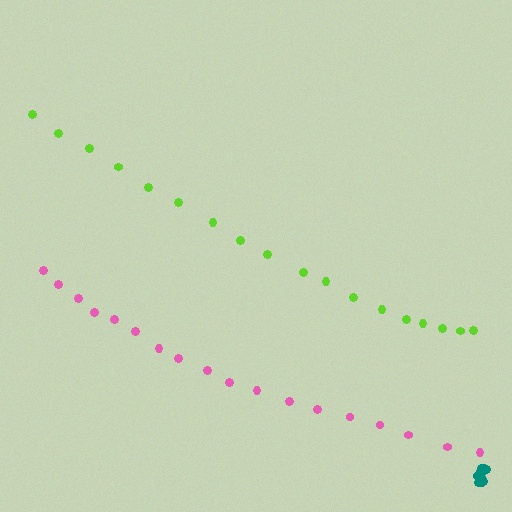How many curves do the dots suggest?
There are 3 distinct paths.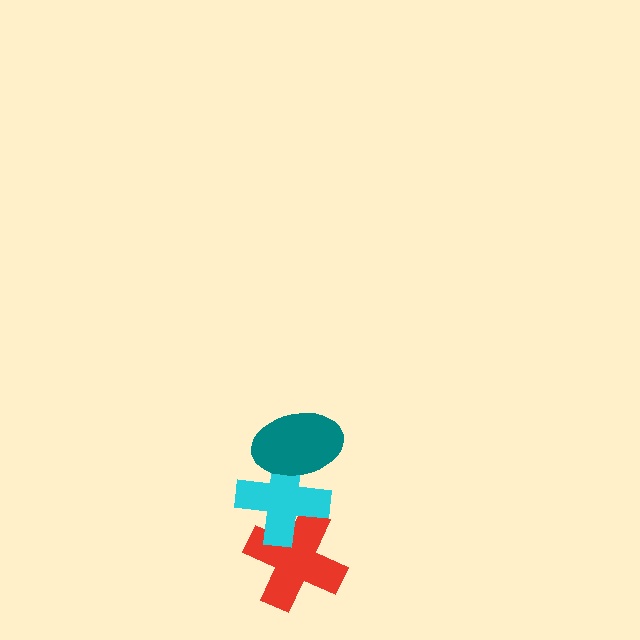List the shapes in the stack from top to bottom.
From top to bottom: the teal ellipse, the cyan cross, the red cross.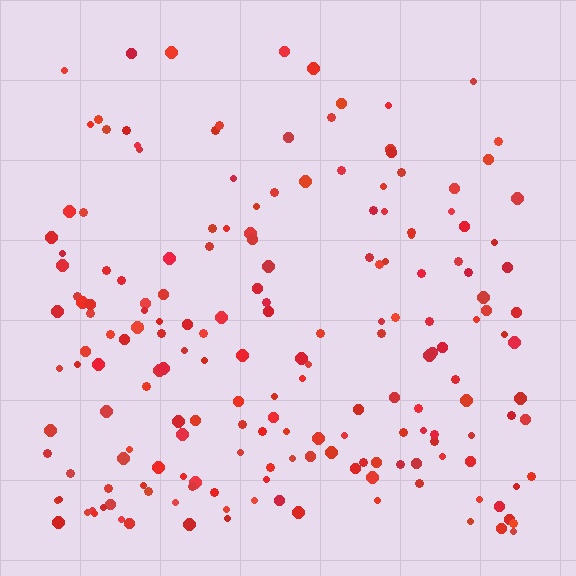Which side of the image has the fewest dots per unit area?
The top.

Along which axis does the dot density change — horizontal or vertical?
Vertical.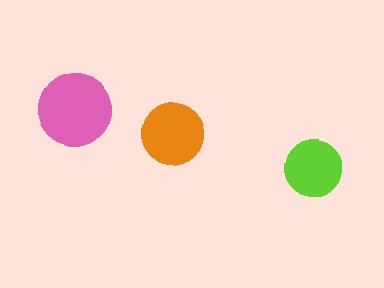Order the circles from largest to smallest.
the pink one, the orange one, the lime one.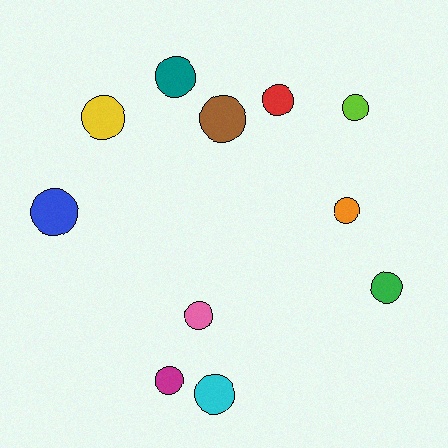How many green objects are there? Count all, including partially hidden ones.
There is 1 green object.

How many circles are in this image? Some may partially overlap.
There are 11 circles.